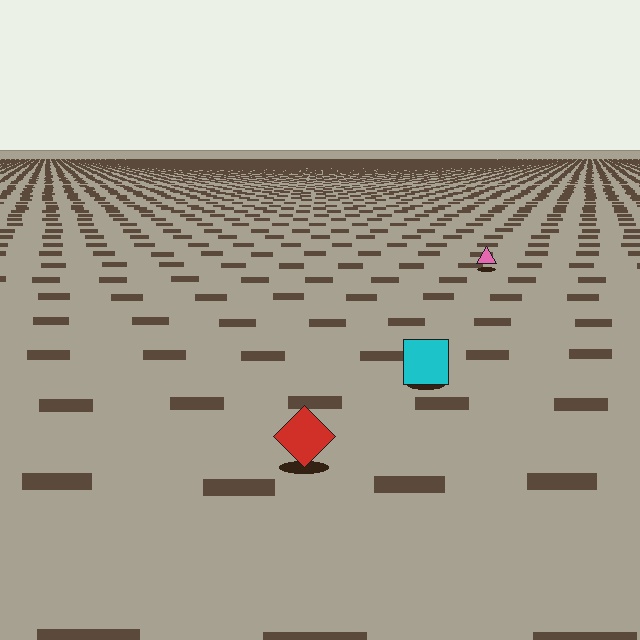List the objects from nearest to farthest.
From nearest to farthest: the red diamond, the cyan square, the pink triangle.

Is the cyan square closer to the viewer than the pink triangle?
Yes. The cyan square is closer — you can tell from the texture gradient: the ground texture is coarser near it.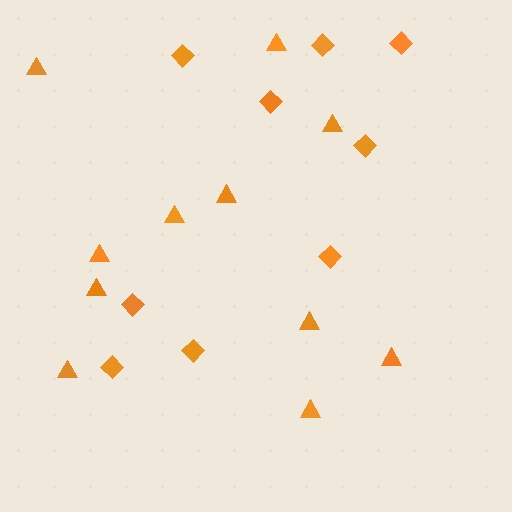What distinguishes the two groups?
There are 2 groups: one group of triangles (11) and one group of diamonds (9).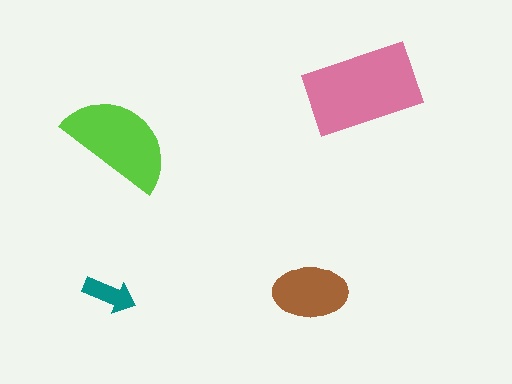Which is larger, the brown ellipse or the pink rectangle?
The pink rectangle.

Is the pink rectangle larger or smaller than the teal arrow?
Larger.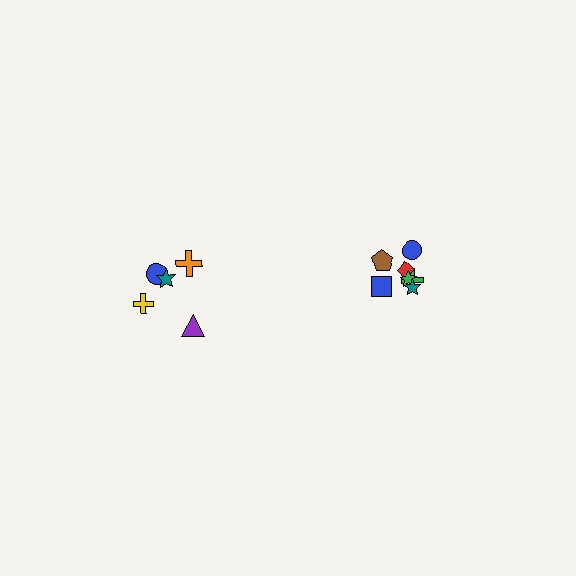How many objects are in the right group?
There are 7 objects.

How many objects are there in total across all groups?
There are 12 objects.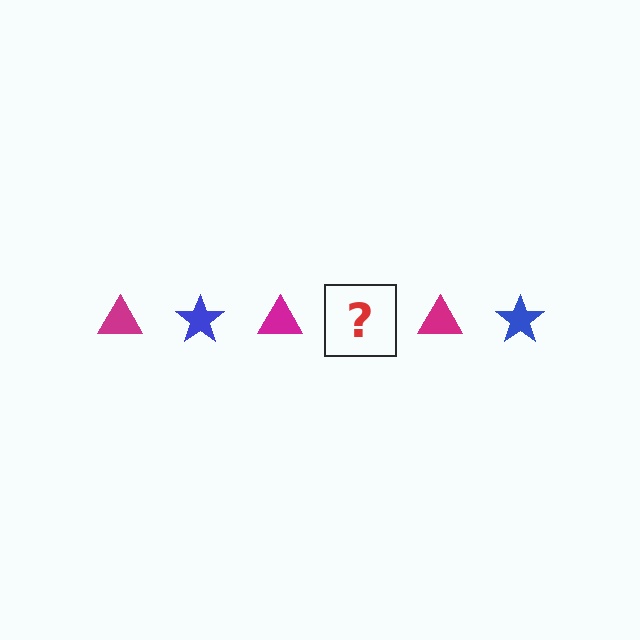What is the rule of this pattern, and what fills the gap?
The rule is that the pattern alternates between magenta triangle and blue star. The gap should be filled with a blue star.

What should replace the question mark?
The question mark should be replaced with a blue star.